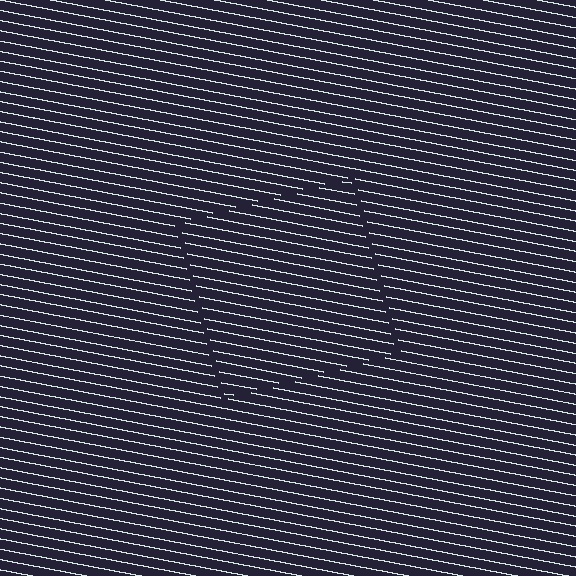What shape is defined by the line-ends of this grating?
An illusory square. The interior of the shape contains the same grating, shifted by half a period — the contour is defined by the phase discontinuity where line-ends from the inner and outer gratings abut.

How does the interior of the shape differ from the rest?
The interior of the shape contains the same grating, shifted by half a period — the contour is defined by the phase discontinuity where line-ends from the inner and outer gratings abut.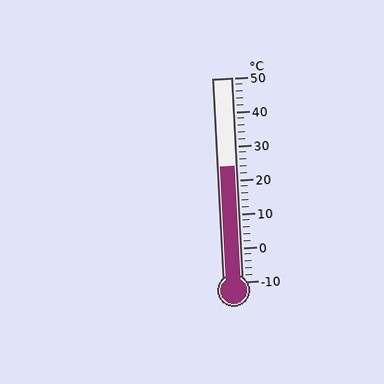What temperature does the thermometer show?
The thermometer shows approximately 24°C.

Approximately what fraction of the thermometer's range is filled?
The thermometer is filled to approximately 55% of its range.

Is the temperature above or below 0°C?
The temperature is above 0°C.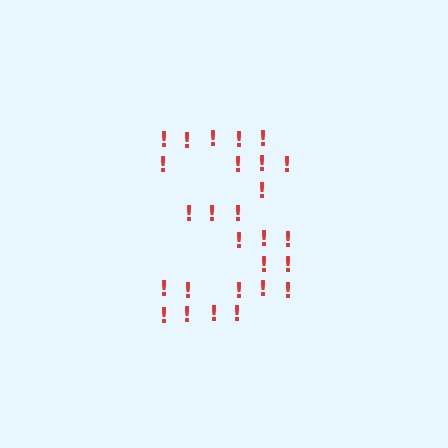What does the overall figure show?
The overall figure shows the digit 3.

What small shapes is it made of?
It is made of small exclamation marks.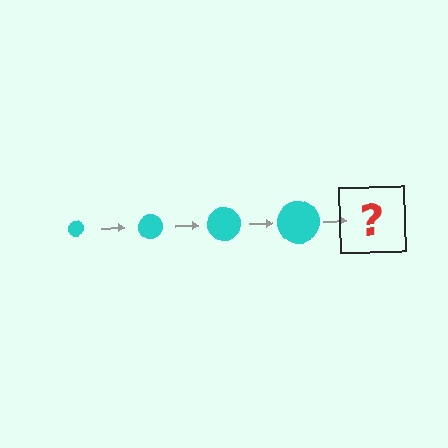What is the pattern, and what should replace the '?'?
The pattern is that the circle gets progressively larger each step. The '?' should be a cyan circle, larger than the previous one.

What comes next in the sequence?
The next element should be a cyan circle, larger than the previous one.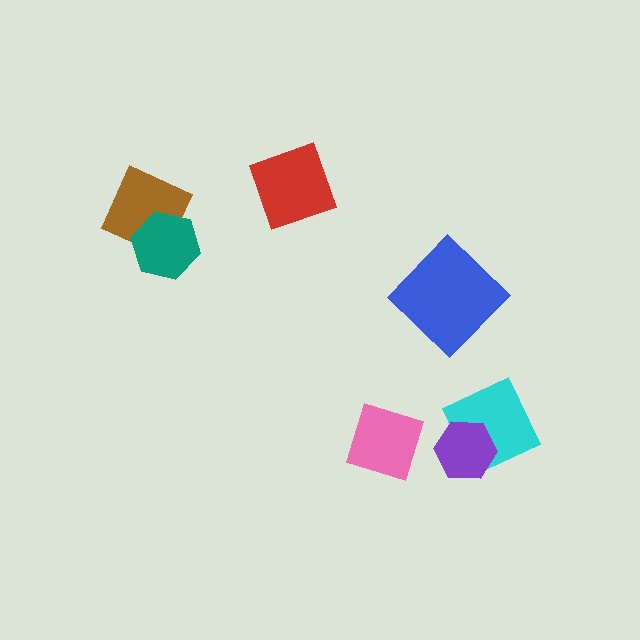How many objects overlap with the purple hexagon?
1 object overlaps with the purple hexagon.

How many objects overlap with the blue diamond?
0 objects overlap with the blue diamond.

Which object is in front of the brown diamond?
The teal hexagon is in front of the brown diamond.